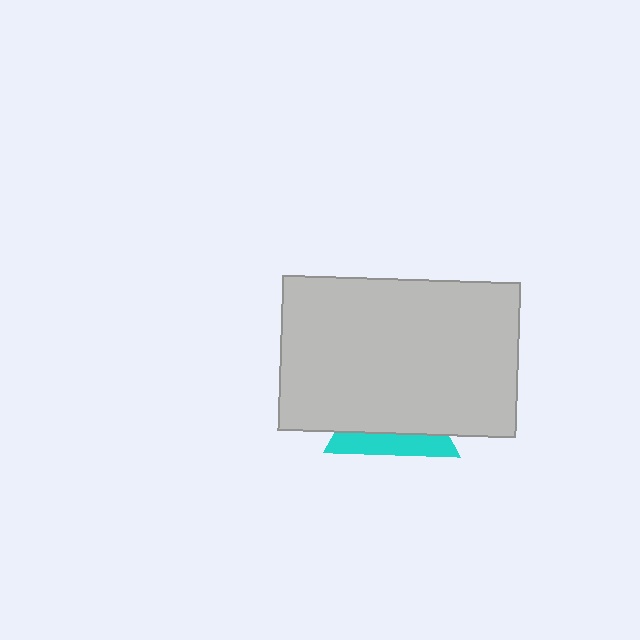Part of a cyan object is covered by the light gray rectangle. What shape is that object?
It is a triangle.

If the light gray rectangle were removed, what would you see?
You would see the complete cyan triangle.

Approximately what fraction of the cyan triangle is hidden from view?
Roughly 67% of the cyan triangle is hidden behind the light gray rectangle.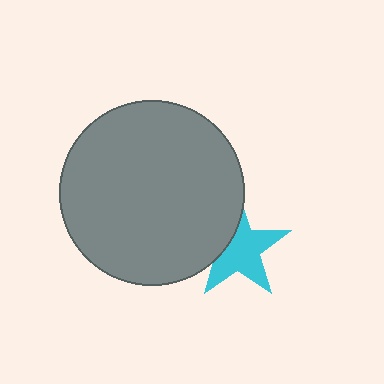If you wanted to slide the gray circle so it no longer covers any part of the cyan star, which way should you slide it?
Slide it left — that is the most direct way to separate the two shapes.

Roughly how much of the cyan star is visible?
Most of it is visible (roughly 68%).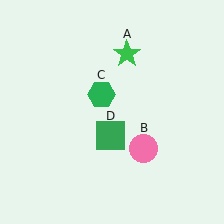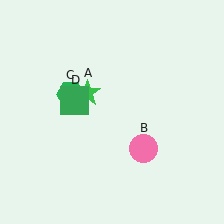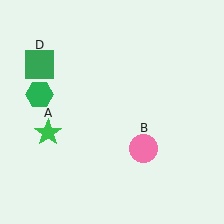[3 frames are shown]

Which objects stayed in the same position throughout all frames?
Pink circle (object B) remained stationary.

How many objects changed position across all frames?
3 objects changed position: green star (object A), green hexagon (object C), green square (object D).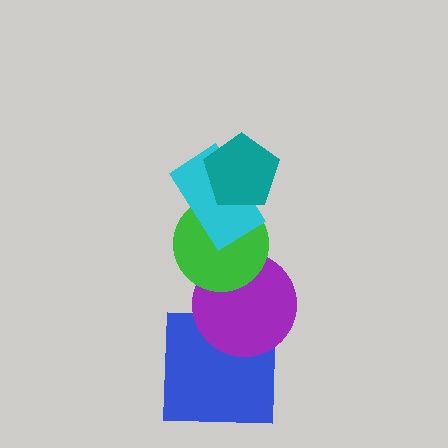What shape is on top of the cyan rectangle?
The teal pentagon is on top of the cyan rectangle.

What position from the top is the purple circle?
The purple circle is 4th from the top.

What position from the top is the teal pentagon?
The teal pentagon is 1st from the top.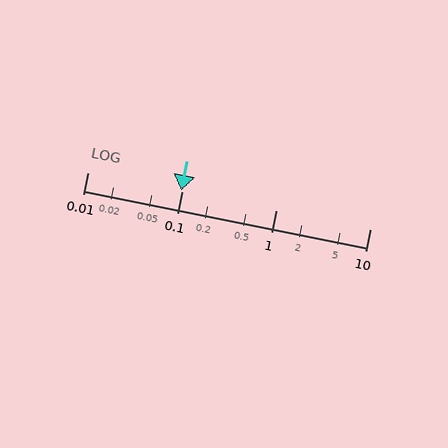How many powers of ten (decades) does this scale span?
The scale spans 3 decades, from 0.01 to 10.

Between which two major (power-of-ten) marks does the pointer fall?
The pointer is between 0.01 and 0.1.